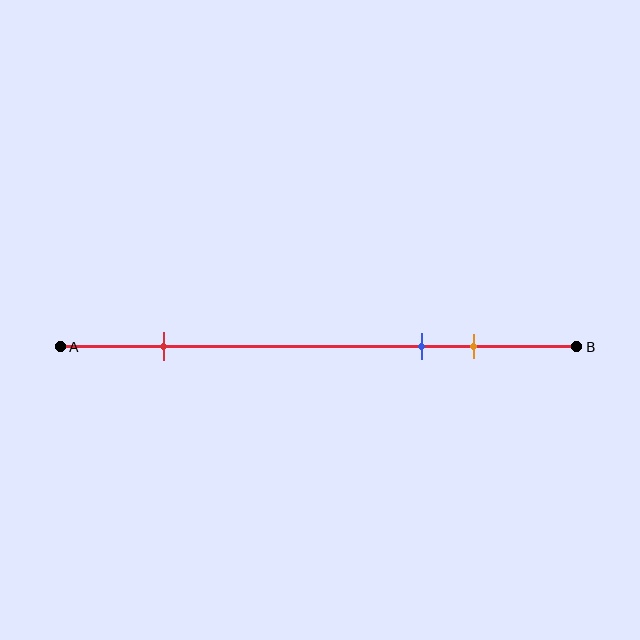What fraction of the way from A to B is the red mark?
The red mark is approximately 20% (0.2) of the way from A to B.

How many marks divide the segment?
There are 3 marks dividing the segment.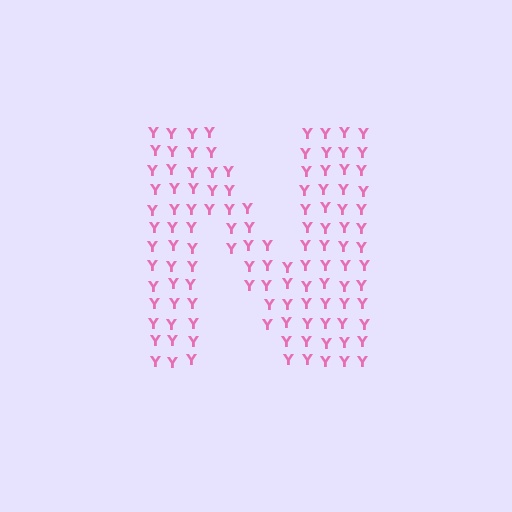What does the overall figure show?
The overall figure shows the letter N.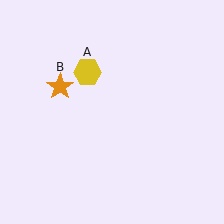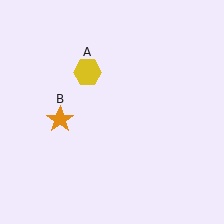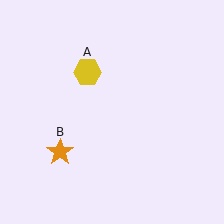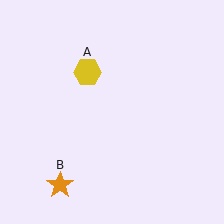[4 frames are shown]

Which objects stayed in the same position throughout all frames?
Yellow hexagon (object A) remained stationary.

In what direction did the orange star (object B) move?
The orange star (object B) moved down.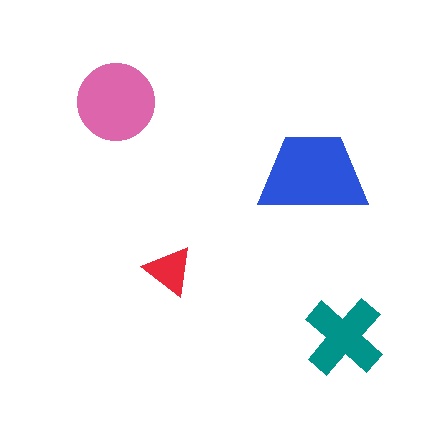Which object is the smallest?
The red triangle.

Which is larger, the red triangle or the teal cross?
The teal cross.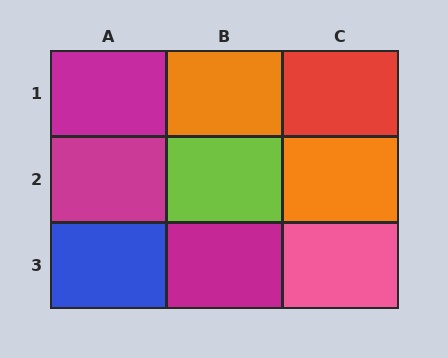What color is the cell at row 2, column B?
Lime.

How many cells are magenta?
3 cells are magenta.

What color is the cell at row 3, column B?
Magenta.